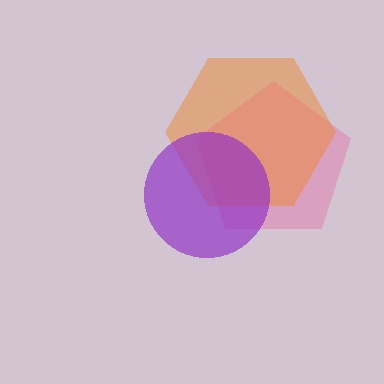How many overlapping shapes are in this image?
There are 3 overlapping shapes in the image.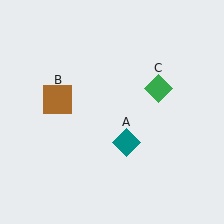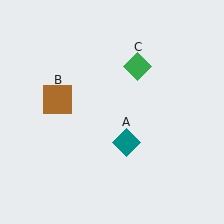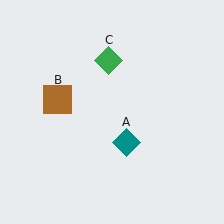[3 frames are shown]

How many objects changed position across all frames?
1 object changed position: green diamond (object C).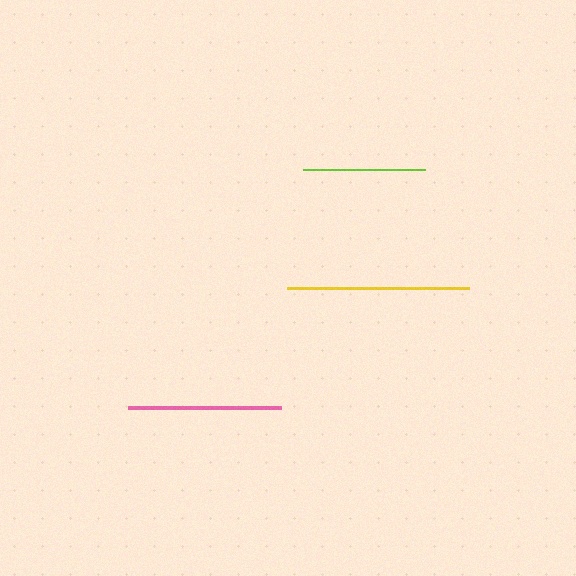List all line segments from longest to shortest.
From longest to shortest: yellow, pink, lime.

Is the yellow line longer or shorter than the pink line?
The yellow line is longer than the pink line.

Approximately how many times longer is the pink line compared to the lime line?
The pink line is approximately 1.3 times the length of the lime line.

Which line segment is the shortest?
The lime line is the shortest at approximately 122 pixels.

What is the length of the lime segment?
The lime segment is approximately 122 pixels long.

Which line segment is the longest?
The yellow line is the longest at approximately 182 pixels.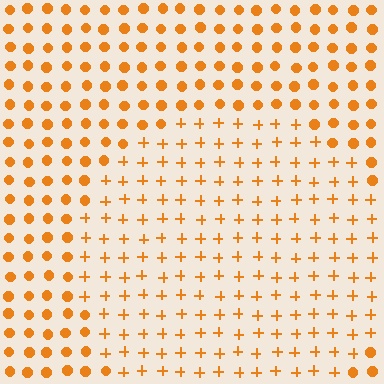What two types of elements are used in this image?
The image uses plus signs inside the circle region and circles outside it.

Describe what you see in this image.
The image is filled with small orange elements arranged in a uniform grid. A circle-shaped region contains plus signs, while the surrounding area contains circles. The boundary is defined purely by the change in element shape.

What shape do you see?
I see a circle.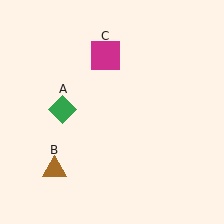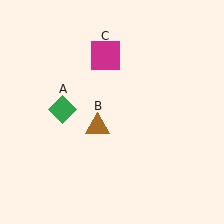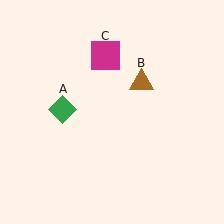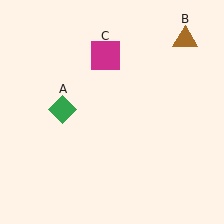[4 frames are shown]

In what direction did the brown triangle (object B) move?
The brown triangle (object B) moved up and to the right.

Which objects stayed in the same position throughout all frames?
Green diamond (object A) and magenta square (object C) remained stationary.